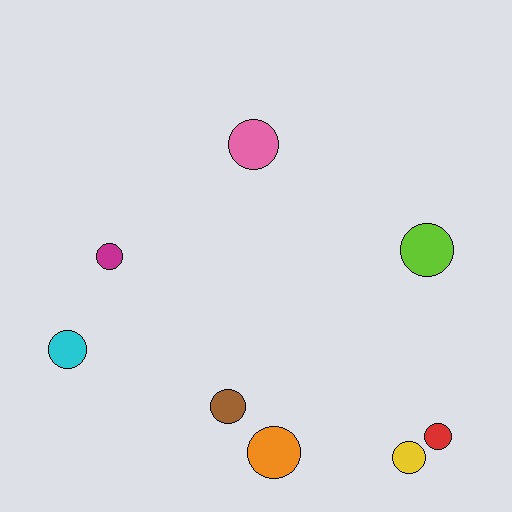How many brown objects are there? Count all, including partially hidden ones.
There is 1 brown object.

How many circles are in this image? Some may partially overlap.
There are 8 circles.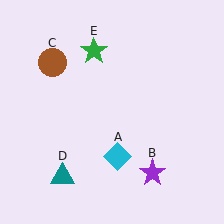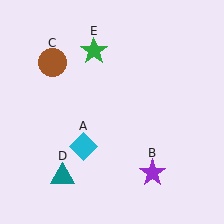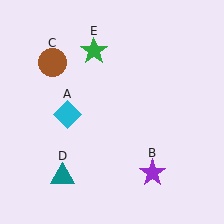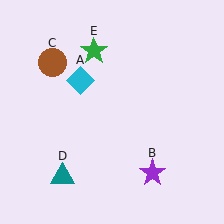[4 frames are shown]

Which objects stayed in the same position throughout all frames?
Purple star (object B) and brown circle (object C) and teal triangle (object D) and green star (object E) remained stationary.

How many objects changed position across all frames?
1 object changed position: cyan diamond (object A).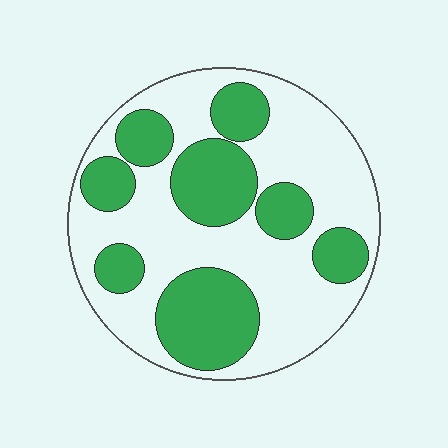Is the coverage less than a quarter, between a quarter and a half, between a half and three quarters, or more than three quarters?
Between a quarter and a half.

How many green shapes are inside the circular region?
8.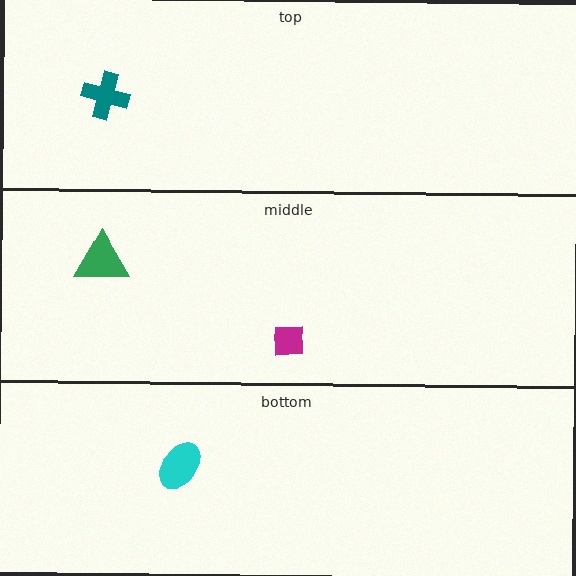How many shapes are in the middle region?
2.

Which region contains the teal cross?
The top region.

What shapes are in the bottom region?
The cyan ellipse.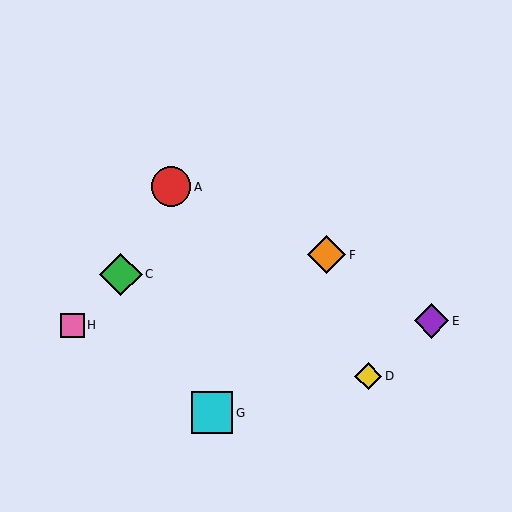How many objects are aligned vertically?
2 objects (B, G) are aligned vertically.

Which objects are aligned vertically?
Objects B, G are aligned vertically.